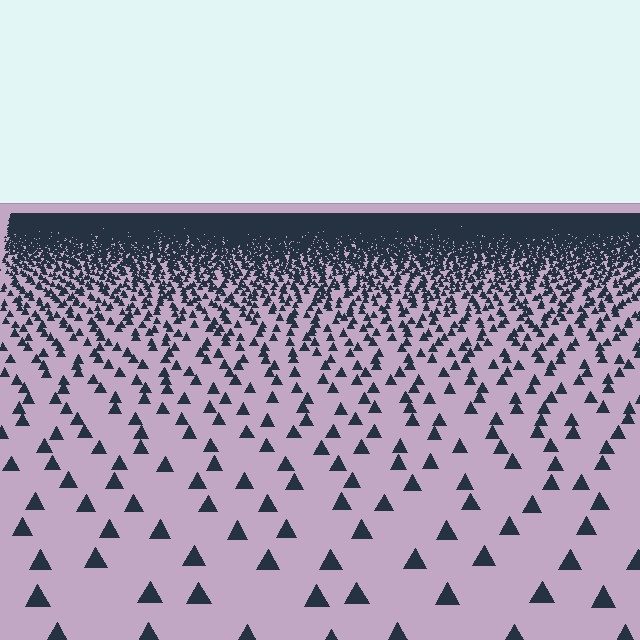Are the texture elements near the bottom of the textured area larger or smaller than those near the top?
Larger. Near the bottom, elements are closer to the viewer and appear at a bigger on-screen size.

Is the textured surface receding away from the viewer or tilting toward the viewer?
The surface is receding away from the viewer. Texture elements get smaller and denser toward the top.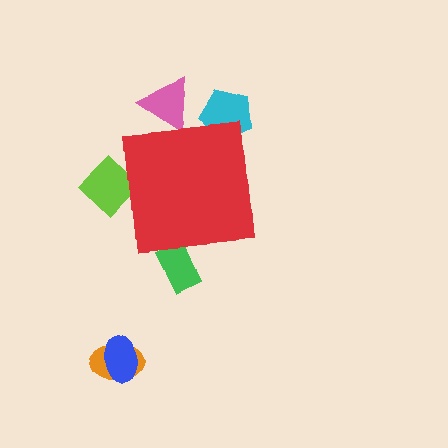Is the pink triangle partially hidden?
Yes, the pink triangle is partially hidden behind the red square.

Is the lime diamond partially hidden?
Yes, the lime diamond is partially hidden behind the red square.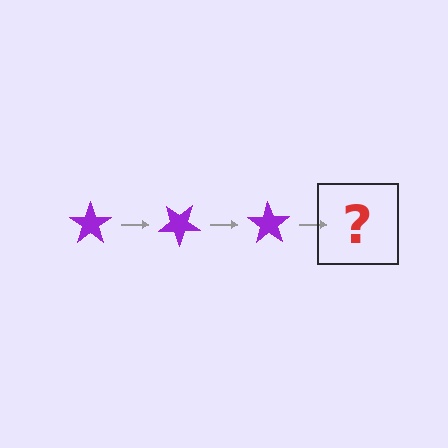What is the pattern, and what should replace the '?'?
The pattern is that the star rotates 35 degrees each step. The '?' should be a purple star rotated 105 degrees.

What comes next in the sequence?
The next element should be a purple star rotated 105 degrees.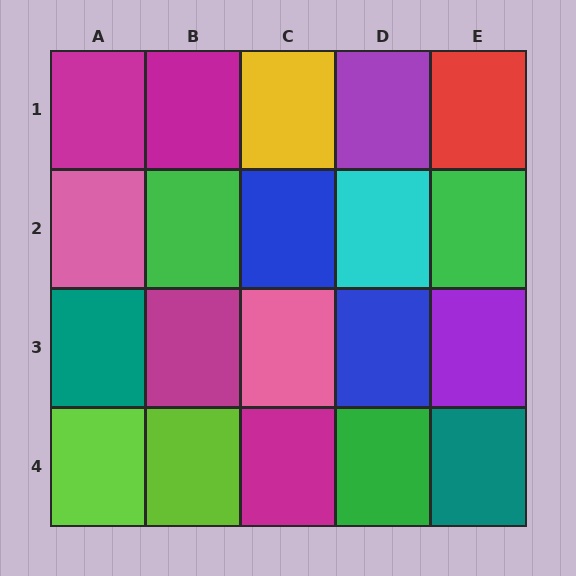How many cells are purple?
2 cells are purple.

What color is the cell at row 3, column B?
Magenta.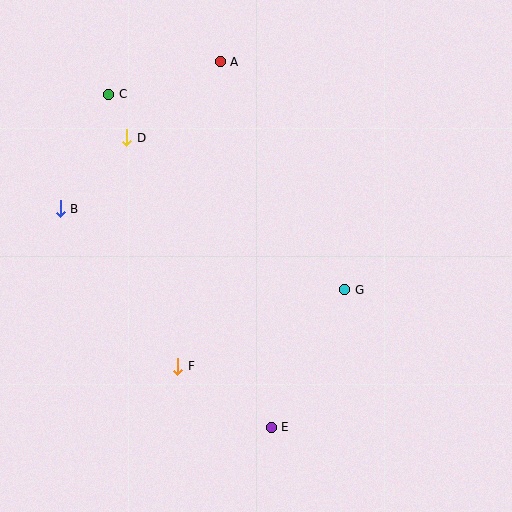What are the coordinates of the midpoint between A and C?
The midpoint between A and C is at (165, 78).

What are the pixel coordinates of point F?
Point F is at (178, 366).